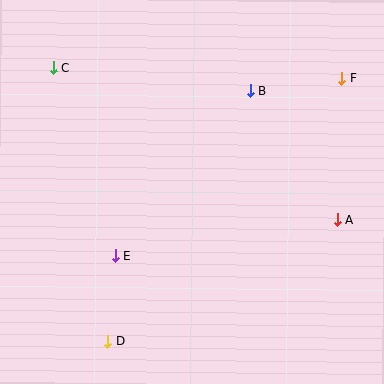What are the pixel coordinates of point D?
Point D is at (108, 341).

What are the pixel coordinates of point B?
Point B is at (250, 91).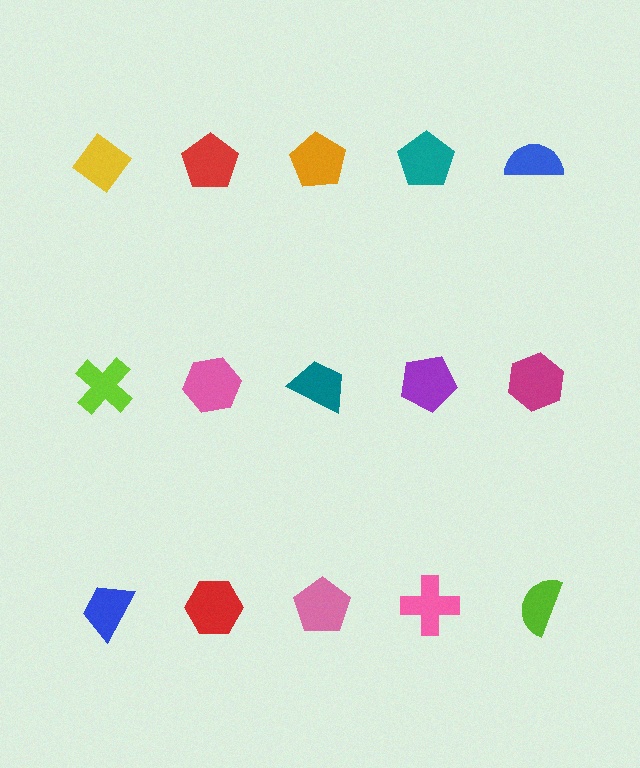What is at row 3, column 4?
A pink cross.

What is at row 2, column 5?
A magenta hexagon.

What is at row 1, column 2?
A red pentagon.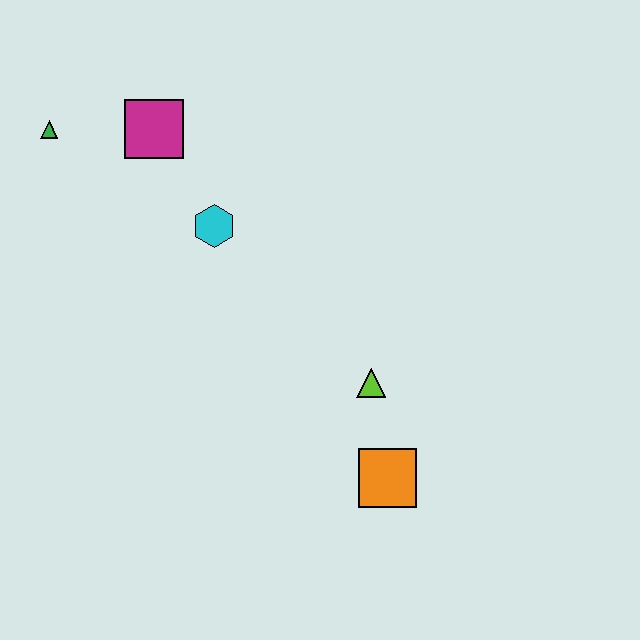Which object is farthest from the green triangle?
The orange square is farthest from the green triangle.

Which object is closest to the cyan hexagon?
The magenta square is closest to the cyan hexagon.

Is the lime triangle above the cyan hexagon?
No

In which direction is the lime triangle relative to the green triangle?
The lime triangle is to the right of the green triangle.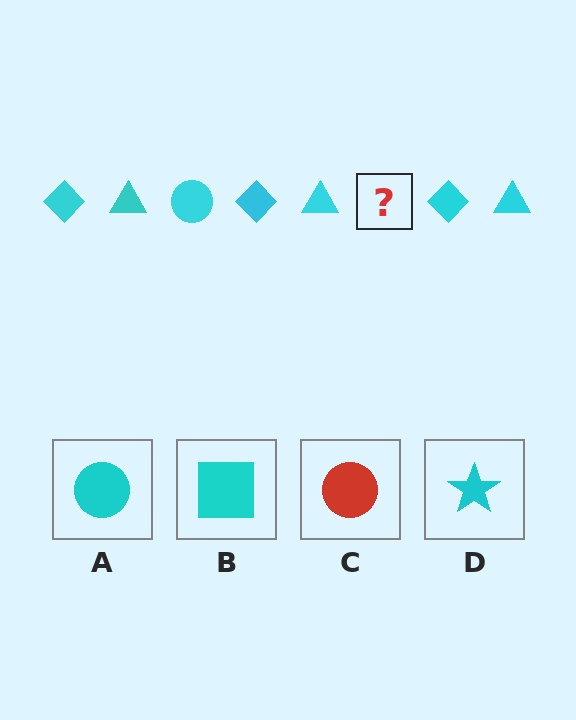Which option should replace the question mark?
Option A.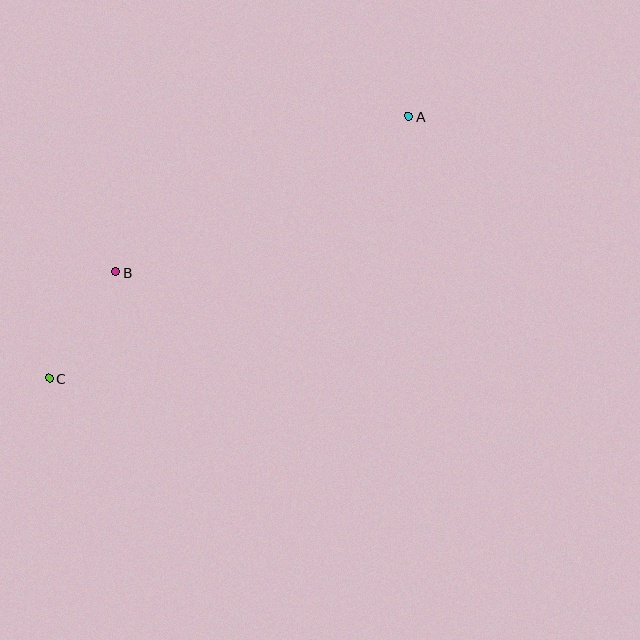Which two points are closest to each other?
Points B and C are closest to each other.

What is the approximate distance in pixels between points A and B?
The distance between A and B is approximately 332 pixels.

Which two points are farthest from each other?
Points A and C are farthest from each other.